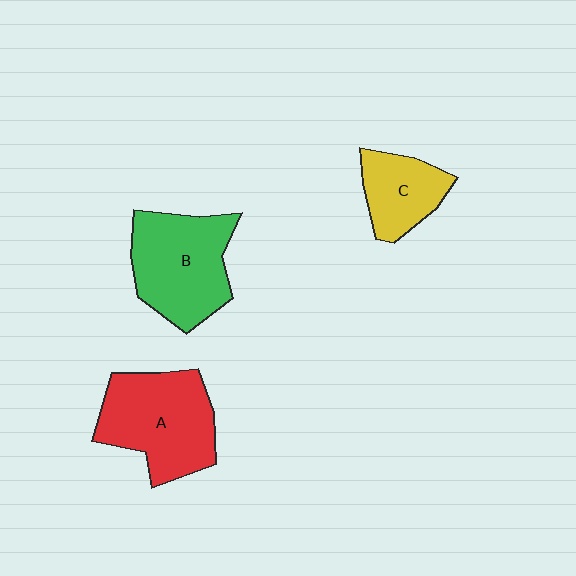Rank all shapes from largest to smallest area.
From largest to smallest: A (red), B (green), C (yellow).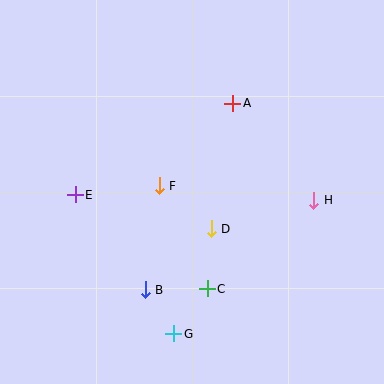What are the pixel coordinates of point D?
Point D is at (211, 229).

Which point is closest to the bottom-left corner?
Point B is closest to the bottom-left corner.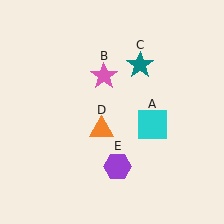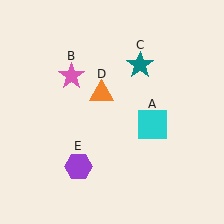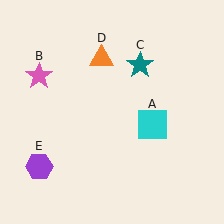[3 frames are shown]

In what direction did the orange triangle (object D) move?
The orange triangle (object D) moved up.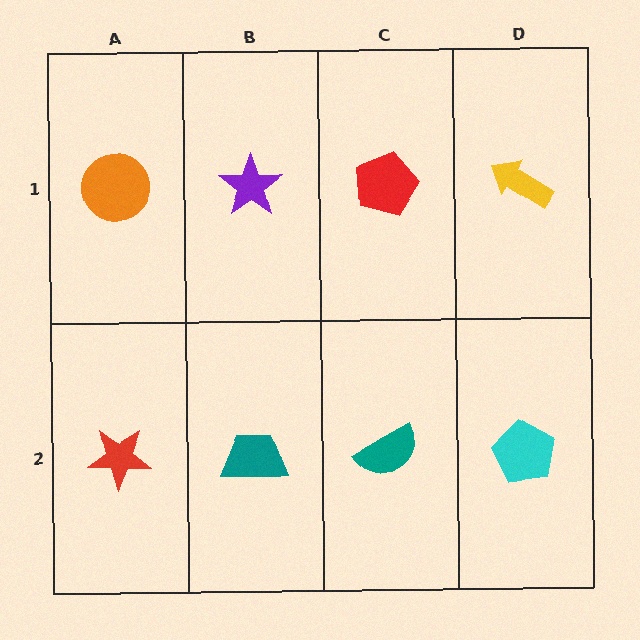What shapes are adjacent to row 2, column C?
A red pentagon (row 1, column C), a teal trapezoid (row 2, column B), a cyan pentagon (row 2, column D).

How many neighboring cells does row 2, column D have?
2.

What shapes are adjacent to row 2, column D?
A yellow arrow (row 1, column D), a teal semicircle (row 2, column C).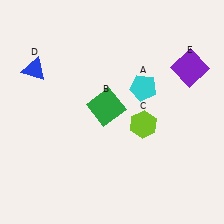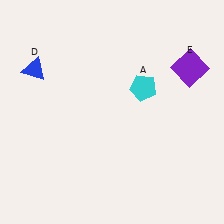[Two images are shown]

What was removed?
The lime hexagon (C), the green square (B) were removed in Image 2.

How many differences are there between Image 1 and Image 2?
There are 2 differences between the two images.